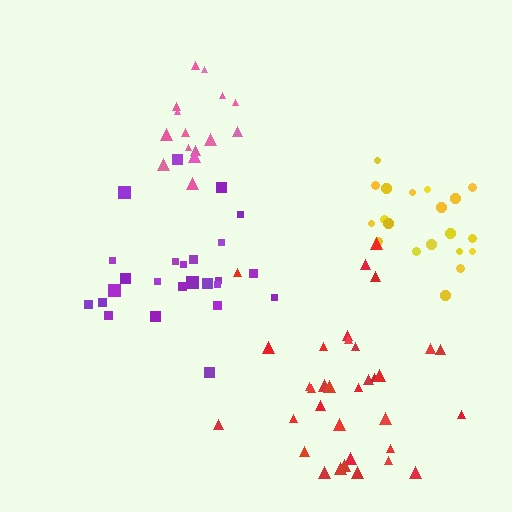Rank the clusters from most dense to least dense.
pink, yellow, red, purple.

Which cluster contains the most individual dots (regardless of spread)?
Red (34).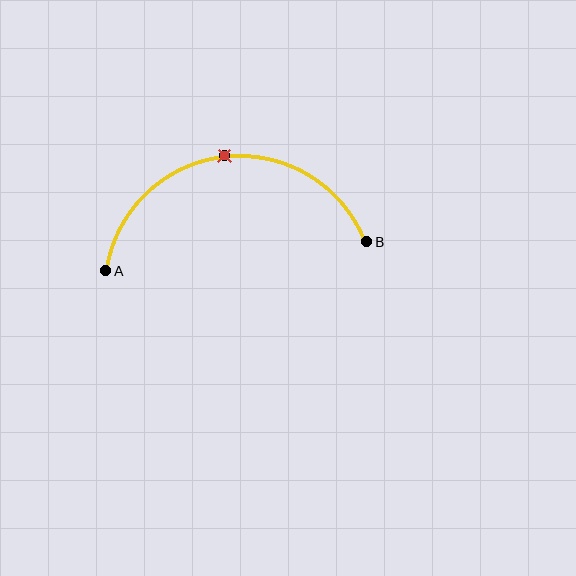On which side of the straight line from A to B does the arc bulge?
The arc bulges above the straight line connecting A and B.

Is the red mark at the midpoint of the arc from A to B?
Yes. The red mark lies on the arc at equal arc-length from both A and B — it is the arc midpoint.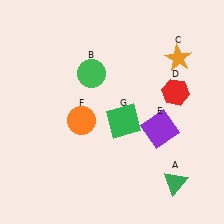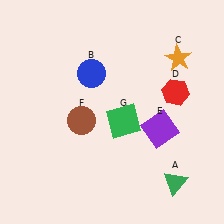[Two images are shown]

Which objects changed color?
B changed from green to blue. F changed from orange to brown.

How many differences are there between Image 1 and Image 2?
There are 2 differences between the two images.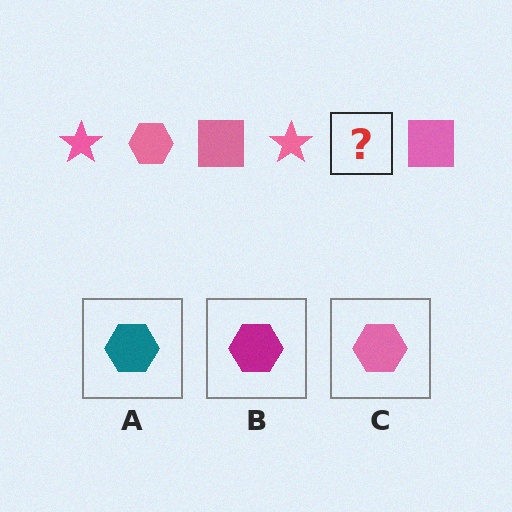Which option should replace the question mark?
Option C.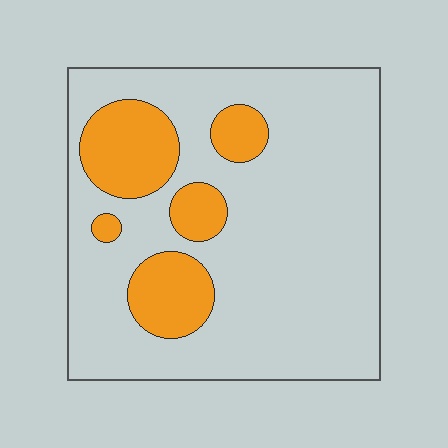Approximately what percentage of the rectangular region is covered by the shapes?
Approximately 20%.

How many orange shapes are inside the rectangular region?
5.